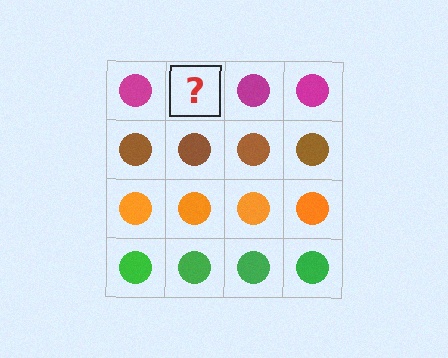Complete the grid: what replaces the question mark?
The question mark should be replaced with a magenta circle.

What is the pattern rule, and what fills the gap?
The rule is that each row has a consistent color. The gap should be filled with a magenta circle.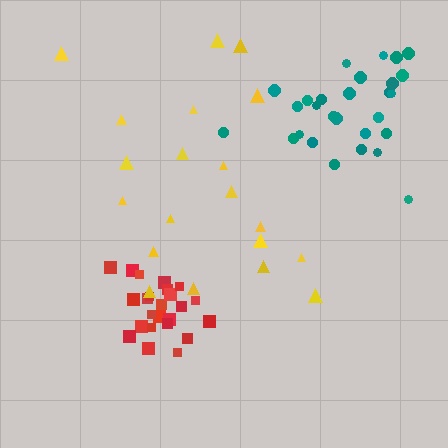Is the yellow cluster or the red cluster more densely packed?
Red.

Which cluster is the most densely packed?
Red.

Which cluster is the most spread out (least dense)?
Yellow.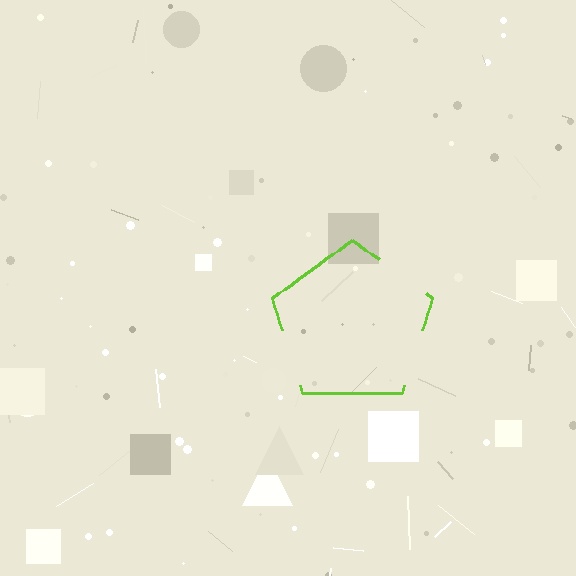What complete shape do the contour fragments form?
The contour fragments form a pentagon.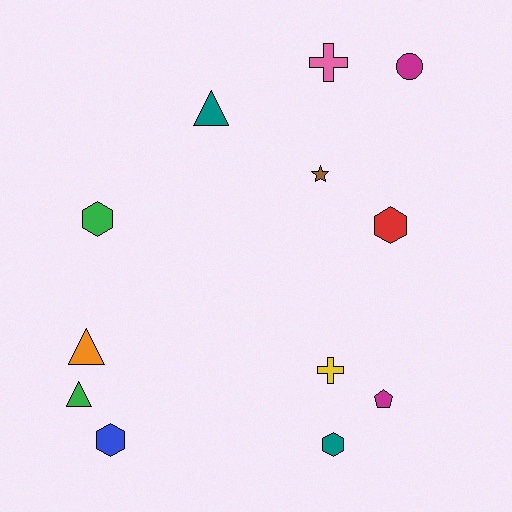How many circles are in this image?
There is 1 circle.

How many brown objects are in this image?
There is 1 brown object.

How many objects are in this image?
There are 12 objects.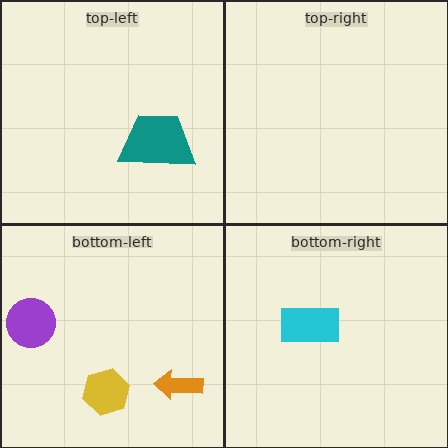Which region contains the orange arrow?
The bottom-left region.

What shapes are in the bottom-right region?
The cyan rectangle.